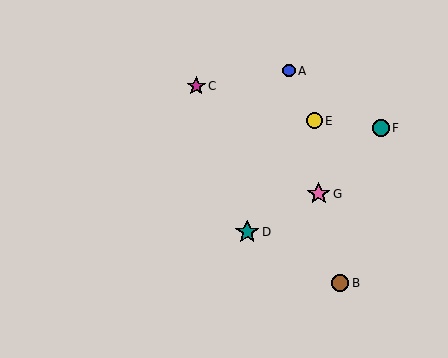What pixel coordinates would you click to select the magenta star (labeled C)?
Click at (196, 86) to select the magenta star C.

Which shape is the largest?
The teal star (labeled D) is the largest.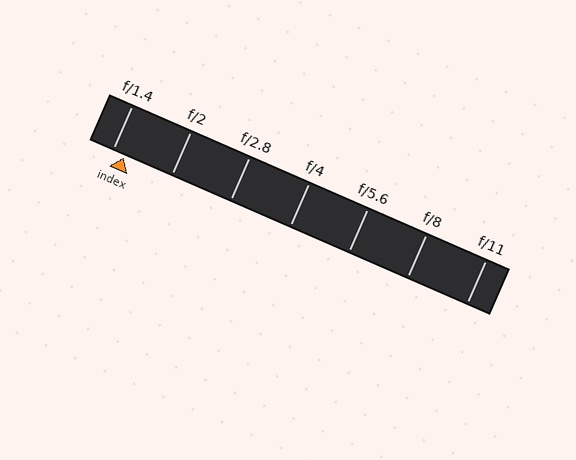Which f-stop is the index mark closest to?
The index mark is closest to f/1.4.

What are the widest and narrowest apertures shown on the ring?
The widest aperture shown is f/1.4 and the narrowest is f/11.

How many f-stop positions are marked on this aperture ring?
There are 7 f-stop positions marked.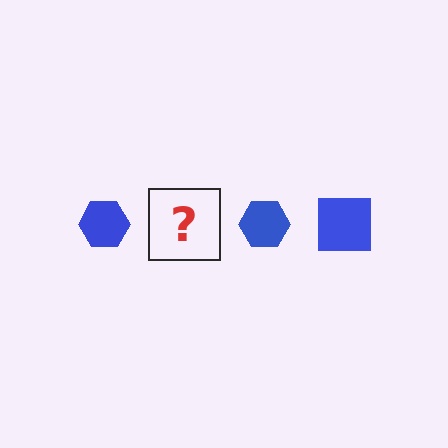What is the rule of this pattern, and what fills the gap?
The rule is that the pattern cycles through hexagon, square shapes in blue. The gap should be filled with a blue square.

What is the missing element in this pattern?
The missing element is a blue square.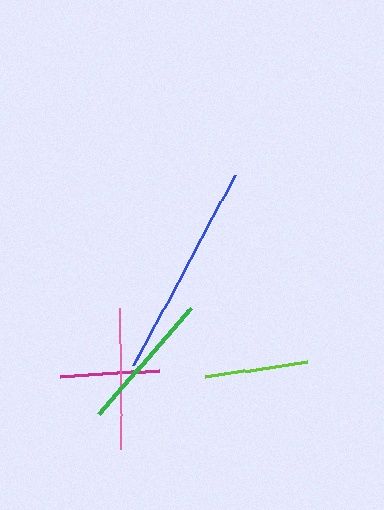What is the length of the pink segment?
The pink segment is approximately 141 pixels long.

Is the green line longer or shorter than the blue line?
The blue line is longer than the green line.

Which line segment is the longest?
The blue line is the longest at approximately 216 pixels.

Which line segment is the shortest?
The magenta line is the shortest at approximately 99 pixels.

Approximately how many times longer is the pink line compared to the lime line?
The pink line is approximately 1.4 times the length of the lime line.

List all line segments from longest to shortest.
From longest to shortest: blue, pink, green, lime, magenta.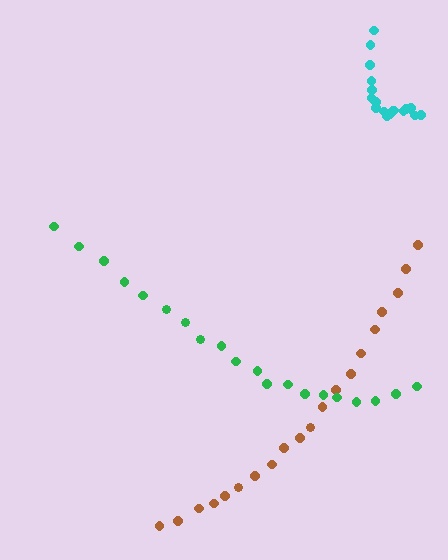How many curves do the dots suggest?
There are 3 distinct paths.